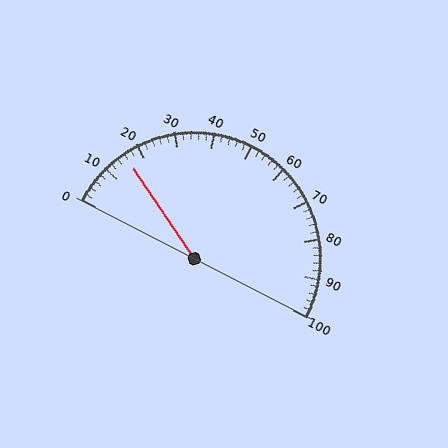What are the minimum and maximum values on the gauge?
The gauge ranges from 0 to 100.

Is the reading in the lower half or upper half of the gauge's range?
The reading is in the lower half of the range (0 to 100).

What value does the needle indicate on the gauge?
The needle indicates approximately 16.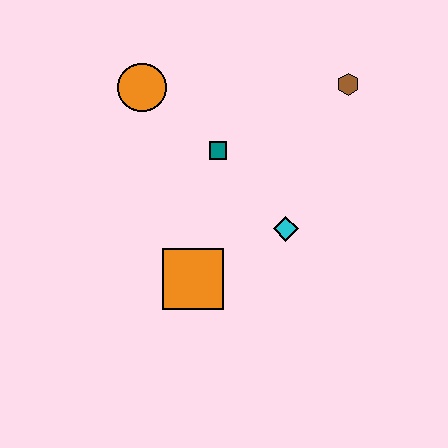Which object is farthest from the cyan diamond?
The orange circle is farthest from the cyan diamond.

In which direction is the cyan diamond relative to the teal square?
The cyan diamond is below the teal square.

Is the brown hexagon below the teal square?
No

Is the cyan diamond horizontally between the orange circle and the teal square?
No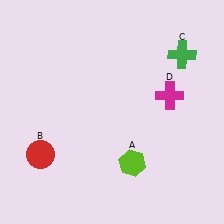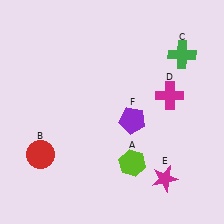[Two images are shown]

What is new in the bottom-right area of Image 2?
A purple pentagon (F) was added in the bottom-right area of Image 2.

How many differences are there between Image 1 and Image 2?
There are 2 differences between the two images.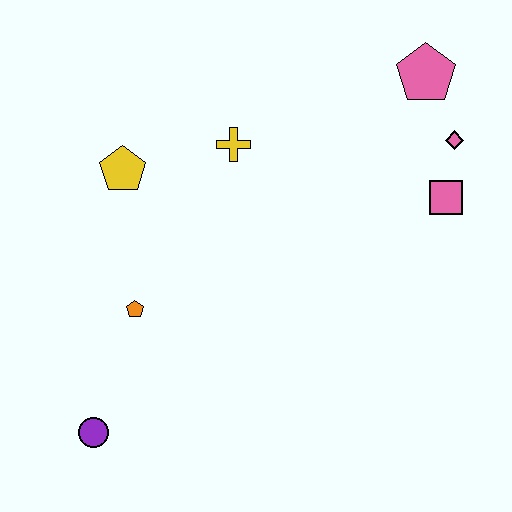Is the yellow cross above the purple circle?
Yes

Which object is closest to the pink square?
The pink diamond is closest to the pink square.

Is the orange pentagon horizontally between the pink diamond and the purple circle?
Yes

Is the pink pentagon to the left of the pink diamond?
Yes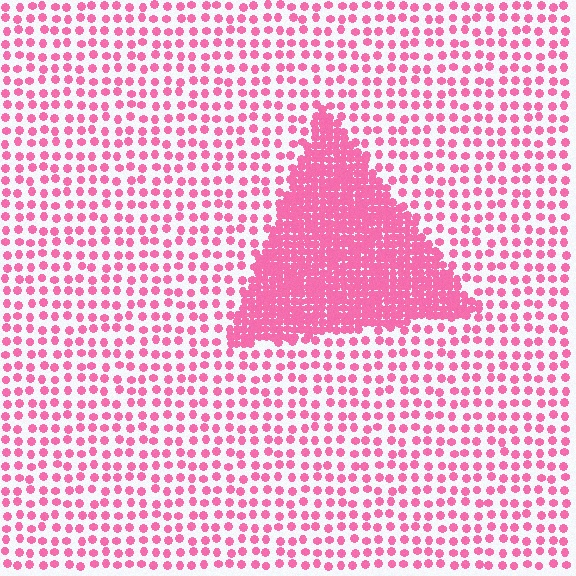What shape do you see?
I see a triangle.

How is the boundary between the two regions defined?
The boundary is defined by a change in element density (approximately 3.1x ratio). All elements are the same color, size, and shape.